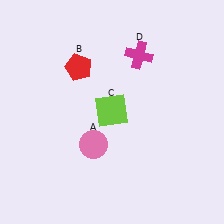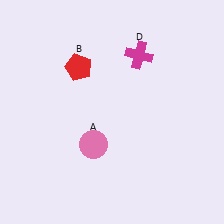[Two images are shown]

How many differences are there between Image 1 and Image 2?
There is 1 difference between the two images.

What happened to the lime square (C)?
The lime square (C) was removed in Image 2. It was in the top-left area of Image 1.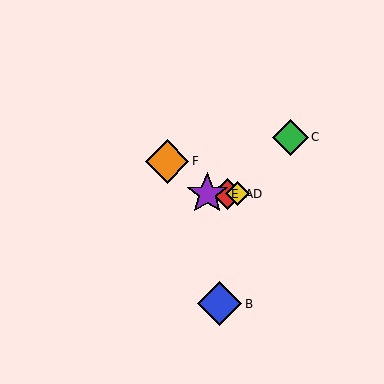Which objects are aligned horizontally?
Objects A, D, E are aligned horizontally.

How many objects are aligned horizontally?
3 objects (A, D, E) are aligned horizontally.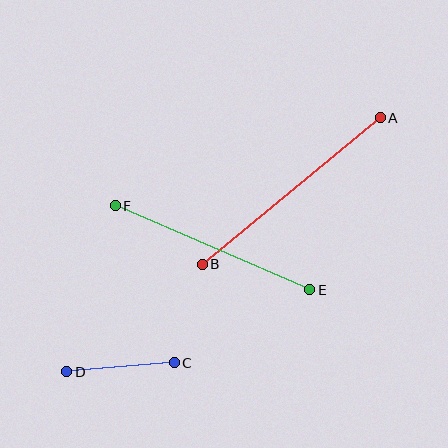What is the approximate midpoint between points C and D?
The midpoint is at approximately (120, 367) pixels.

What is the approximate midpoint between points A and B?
The midpoint is at approximately (291, 191) pixels.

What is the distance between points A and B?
The distance is approximately 230 pixels.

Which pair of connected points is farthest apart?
Points A and B are farthest apart.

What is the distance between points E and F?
The distance is approximately 212 pixels.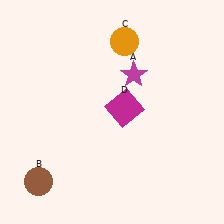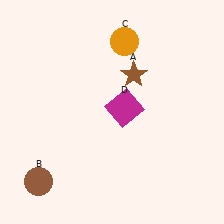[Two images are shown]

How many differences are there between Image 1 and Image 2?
There is 1 difference between the two images.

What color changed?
The star (A) changed from magenta in Image 1 to brown in Image 2.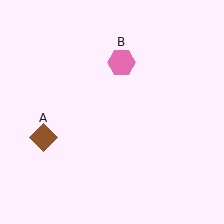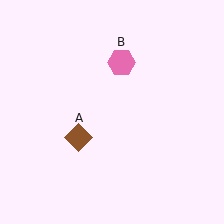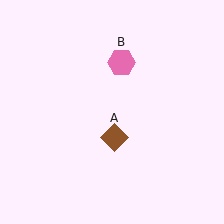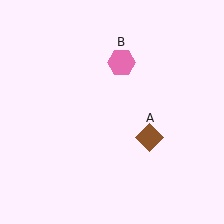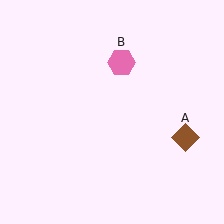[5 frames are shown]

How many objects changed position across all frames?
1 object changed position: brown diamond (object A).